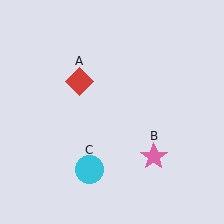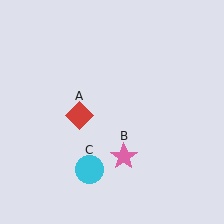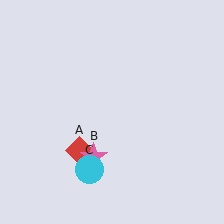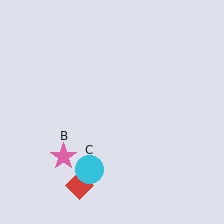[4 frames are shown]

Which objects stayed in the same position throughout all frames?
Cyan circle (object C) remained stationary.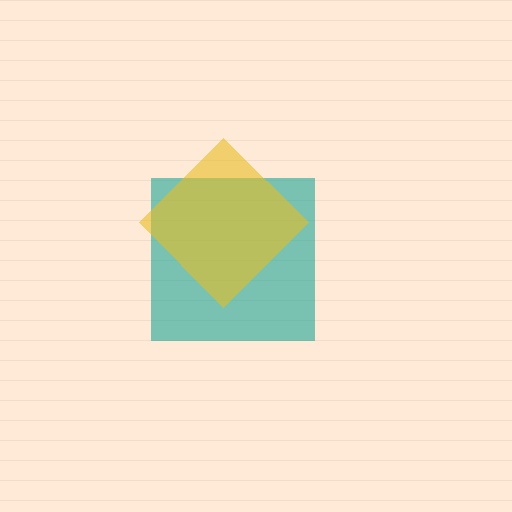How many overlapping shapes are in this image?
There are 2 overlapping shapes in the image.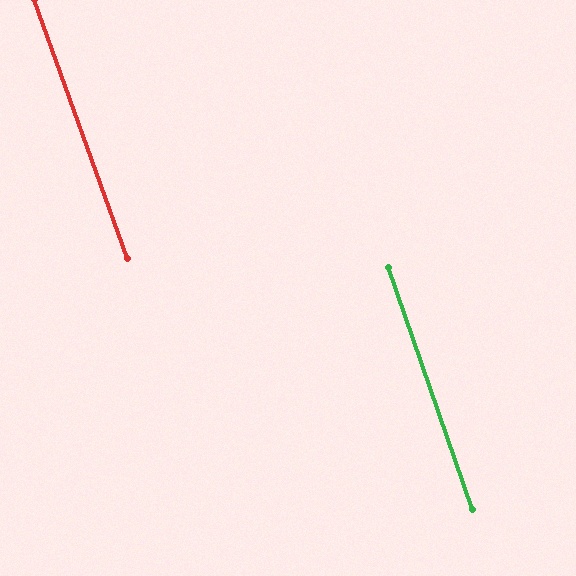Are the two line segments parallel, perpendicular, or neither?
Parallel — their directions differ by only 0.5°.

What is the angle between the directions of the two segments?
Approximately 0 degrees.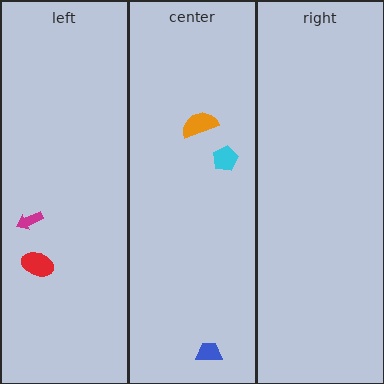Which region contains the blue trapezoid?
The center region.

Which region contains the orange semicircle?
The center region.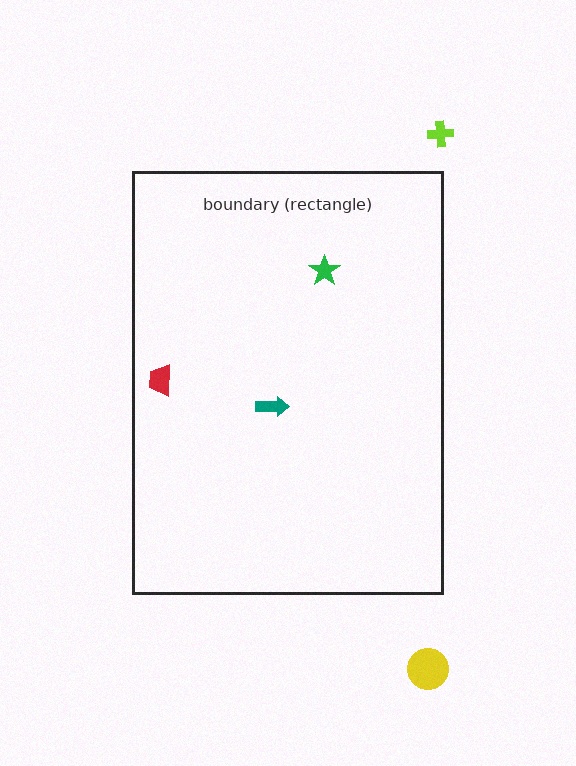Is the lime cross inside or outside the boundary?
Outside.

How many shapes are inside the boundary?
3 inside, 2 outside.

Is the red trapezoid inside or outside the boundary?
Inside.